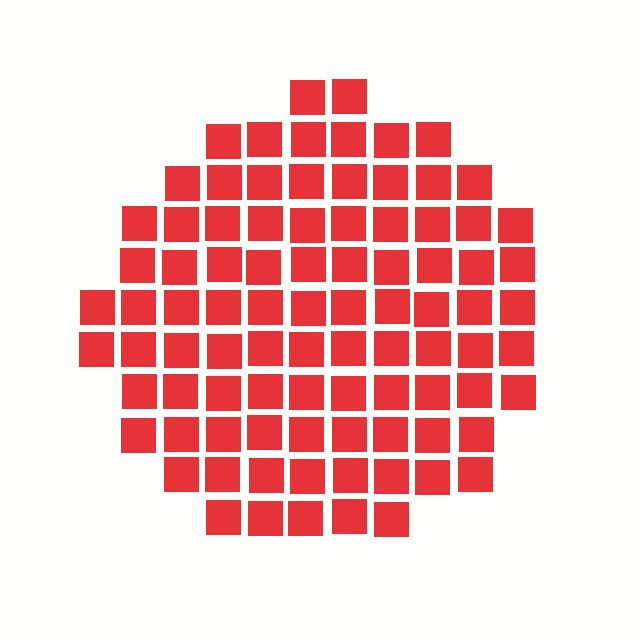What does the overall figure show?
The overall figure shows a circle.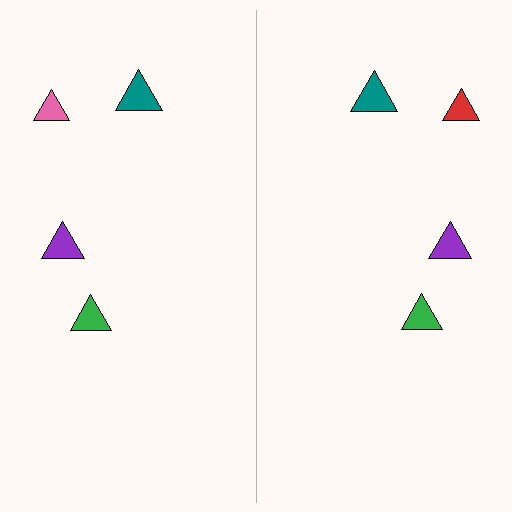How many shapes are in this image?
There are 8 shapes in this image.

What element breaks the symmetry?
The red triangle on the right side breaks the symmetry — its mirror counterpart is pink.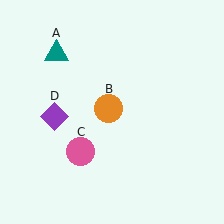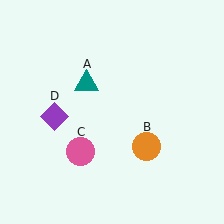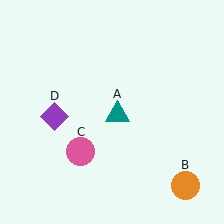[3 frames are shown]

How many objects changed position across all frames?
2 objects changed position: teal triangle (object A), orange circle (object B).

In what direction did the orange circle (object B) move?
The orange circle (object B) moved down and to the right.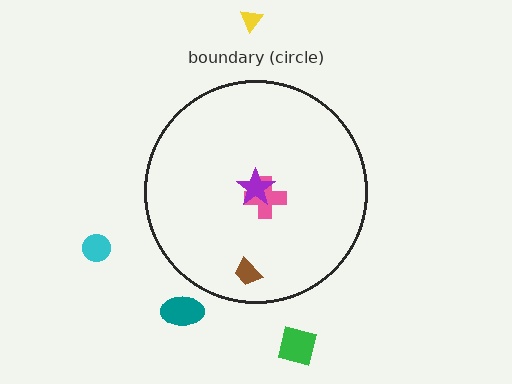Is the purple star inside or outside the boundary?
Inside.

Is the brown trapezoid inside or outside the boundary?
Inside.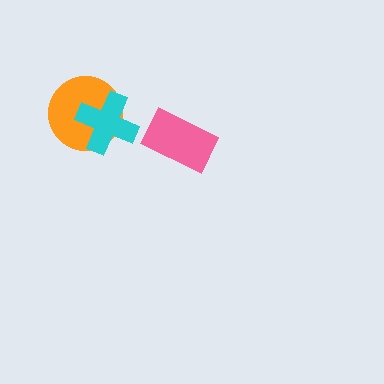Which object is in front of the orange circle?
The cyan cross is in front of the orange circle.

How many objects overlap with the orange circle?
1 object overlaps with the orange circle.